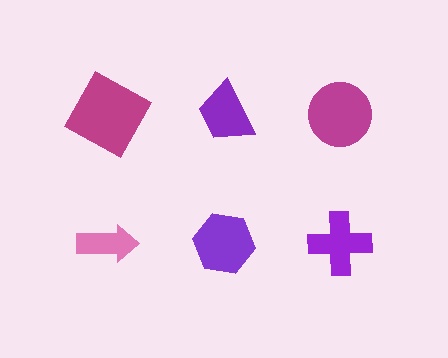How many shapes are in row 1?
3 shapes.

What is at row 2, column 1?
A pink arrow.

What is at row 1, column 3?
A magenta circle.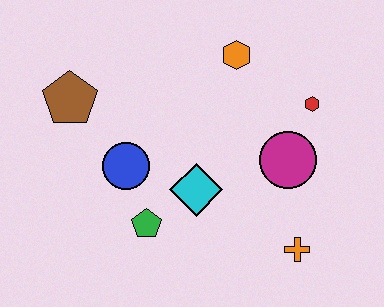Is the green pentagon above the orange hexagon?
No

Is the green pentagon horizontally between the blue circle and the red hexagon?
Yes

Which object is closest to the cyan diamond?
The green pentagon is closest to the cyan diamond.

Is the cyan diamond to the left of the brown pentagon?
No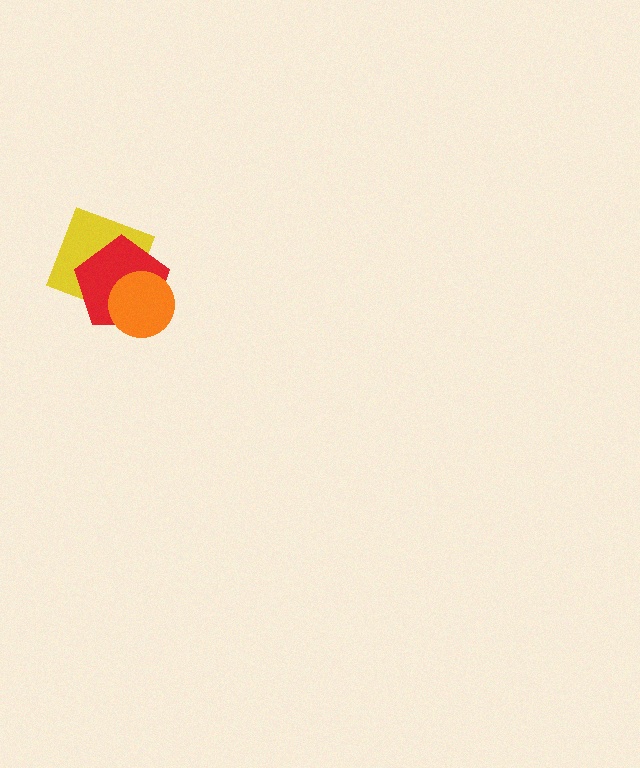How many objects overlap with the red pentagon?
2 objects overlap with the red pentagon.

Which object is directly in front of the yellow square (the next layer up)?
The red pentagon is directly in front of the yellow square.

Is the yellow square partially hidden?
Yes, it is partially covered by another shape.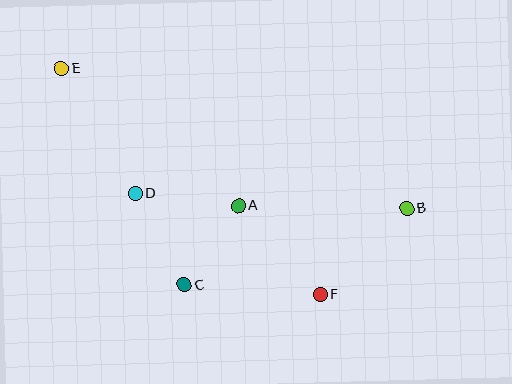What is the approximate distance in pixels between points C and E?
The distance between C and E is approximately 249 pixels.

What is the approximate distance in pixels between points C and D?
The distance between C and D is approximately 104 pixels.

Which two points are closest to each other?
Points A and C are closest to each other.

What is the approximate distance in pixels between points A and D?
The distance between A and D is approximately 104 pixels.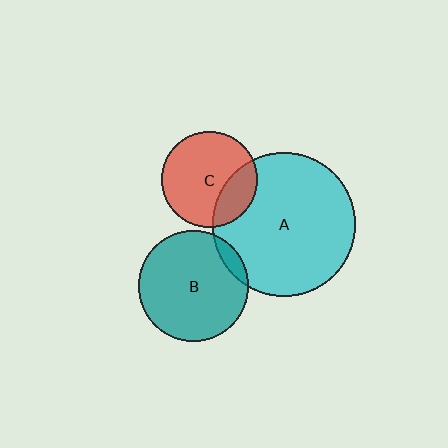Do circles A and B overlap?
Yes.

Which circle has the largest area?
Circle A (cyan).